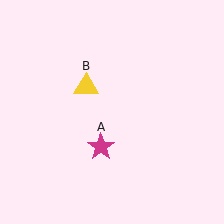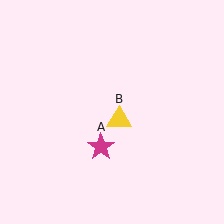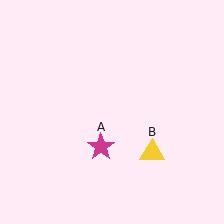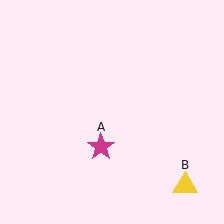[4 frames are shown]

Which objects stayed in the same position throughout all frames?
Magenta star (object A) remained stationary.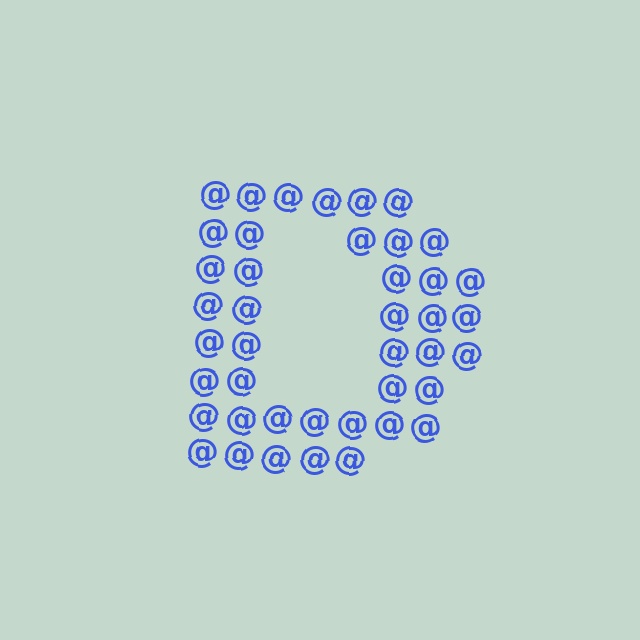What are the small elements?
The small elements are at signs.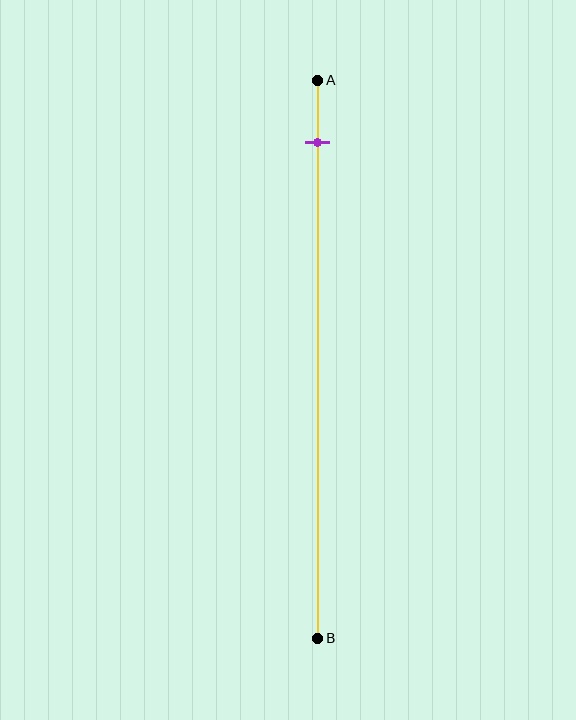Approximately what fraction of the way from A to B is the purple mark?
The purple mark is approximately 10% of the way from A to B.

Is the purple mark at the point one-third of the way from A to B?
No, the mark is at about 10% from A, not at the 33% one-third point.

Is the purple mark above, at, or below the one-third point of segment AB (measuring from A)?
The purple mark is above the one-third point of segment AB.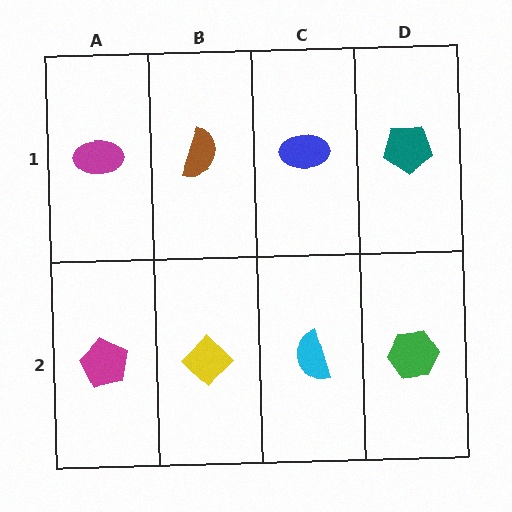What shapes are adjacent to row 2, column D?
A teal pentagon (row 1, column D), a cyan semicircle (row 2, column C).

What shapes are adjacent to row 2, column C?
A blue ellipse (row 1, column C), a yellow diamond (row 2, column B), a green hexagon (row 2, column D).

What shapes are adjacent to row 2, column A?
A magenta ellipse (row 1, column A), a yellow diamond (row 2, column B).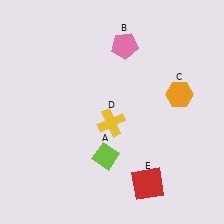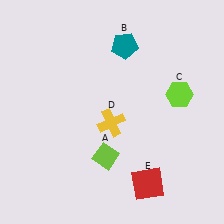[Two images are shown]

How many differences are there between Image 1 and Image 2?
There are 2 differences between the two images.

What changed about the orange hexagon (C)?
In Image 1, C is orange. In Image 2, it changed to lime.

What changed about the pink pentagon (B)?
In Image 1, B is pink. In Image 2, it changed to teal.